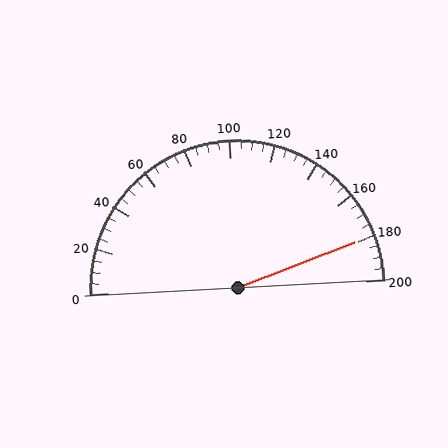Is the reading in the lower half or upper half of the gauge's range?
The reading is in the upper half of the range (0 to 200).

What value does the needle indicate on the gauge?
The needle indicates approximately 180.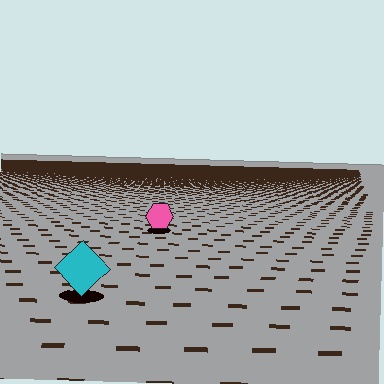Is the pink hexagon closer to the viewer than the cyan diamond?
No. The cyan diamond is closer — you can tell from the texture gradient: the ground texture is coarser near it.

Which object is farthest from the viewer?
The pink hexagon is farthest from the viewer. It appears smaller and the ground texture around it is denser.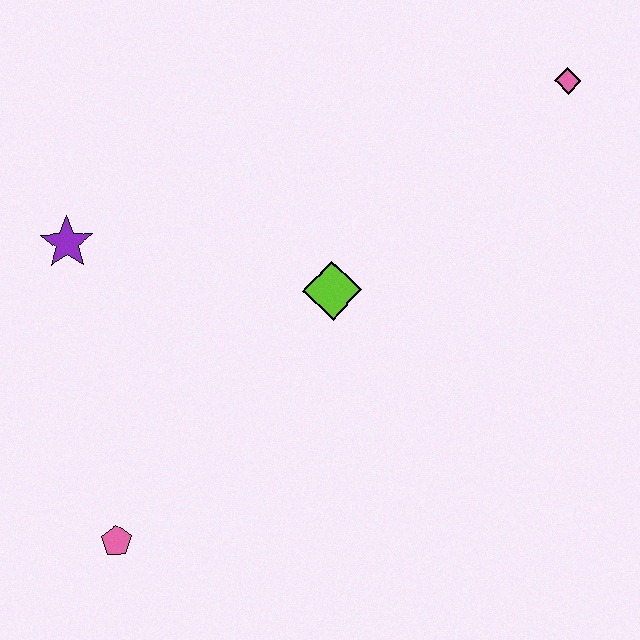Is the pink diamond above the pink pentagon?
Yes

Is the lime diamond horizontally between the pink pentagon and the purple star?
No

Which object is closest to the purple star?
The lime diamond is closest to the purple star.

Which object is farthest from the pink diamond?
The pink pentagon is farthest from the pink diamond.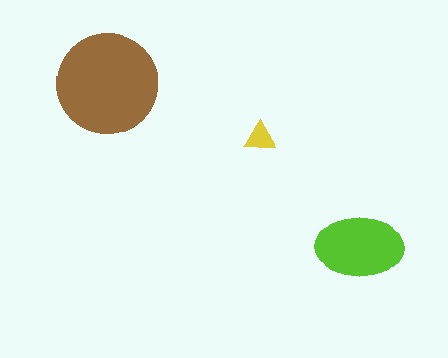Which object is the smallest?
The yellow triangle.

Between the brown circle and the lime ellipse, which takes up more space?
The brown circle.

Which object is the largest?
The brown circle.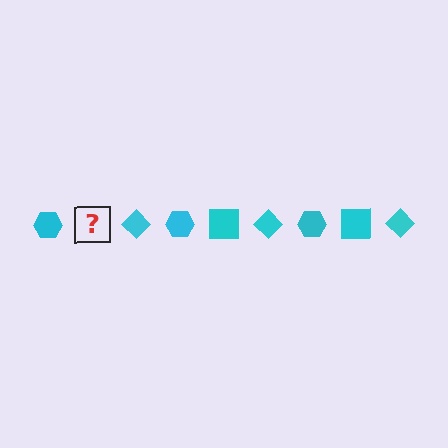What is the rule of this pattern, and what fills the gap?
The rule is that the pattern cycles through hexagon, square, diamond shapes in cyan. The gap should be filled with a cyan square.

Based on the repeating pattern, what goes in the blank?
The blank should be a cyan square.